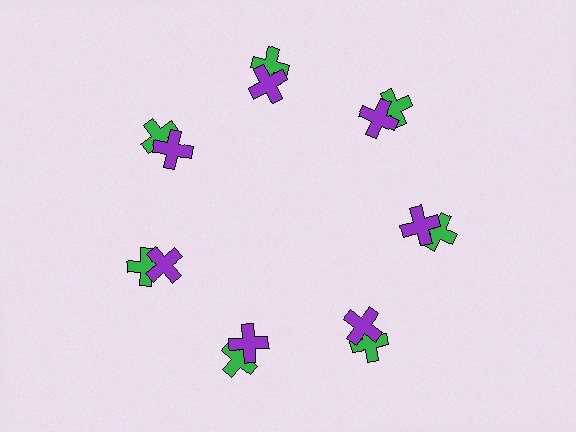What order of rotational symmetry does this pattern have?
This pattern has 7-fold rotational symmetry.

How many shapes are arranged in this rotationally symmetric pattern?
There are 14 shapes, arranged in 7 groups of 2.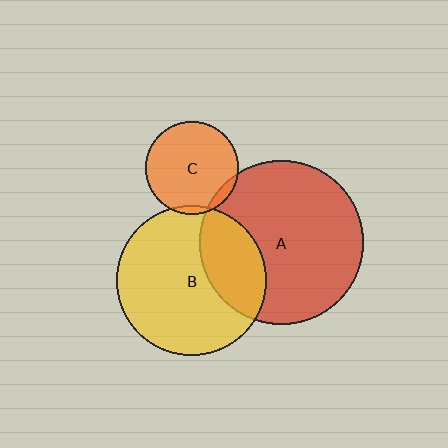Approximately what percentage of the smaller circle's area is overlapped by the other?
Approximately 5%.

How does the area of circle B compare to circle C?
Approximately 2.6 times.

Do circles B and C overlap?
Yes.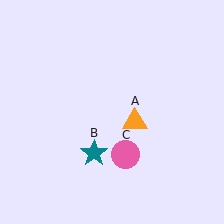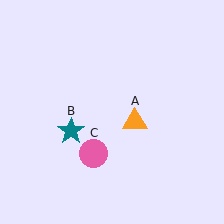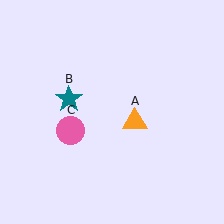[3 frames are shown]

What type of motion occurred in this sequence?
The teal star (object B), pink circle (object C) rotated clockwise around the center of the scene.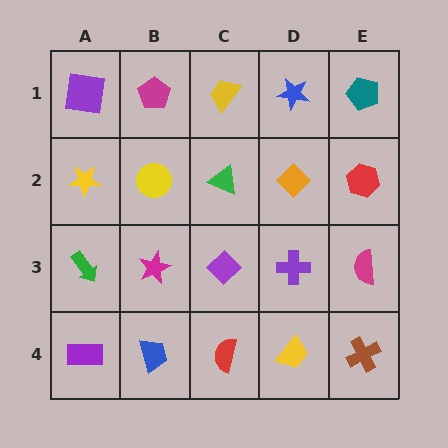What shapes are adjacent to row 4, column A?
A green arrow (row 3, column A), a blue trapezoid (row 4, column B).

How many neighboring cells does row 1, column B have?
3.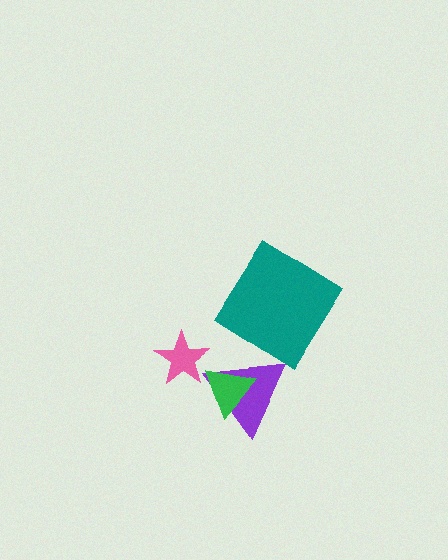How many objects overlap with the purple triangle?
1 object overlaps with the purple triangle.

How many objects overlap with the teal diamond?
0 objects overlap with the teal diamond.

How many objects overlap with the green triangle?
1 object overlaps with the green triangle.